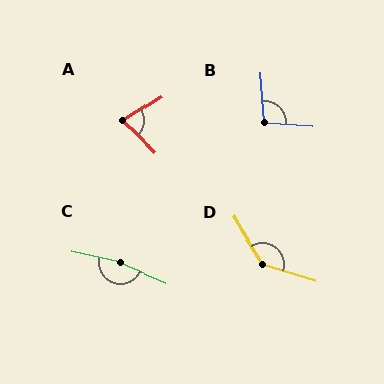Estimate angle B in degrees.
Approximately 99 degrees.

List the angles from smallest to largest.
A (76°), B (99°), D (138°), C (169°).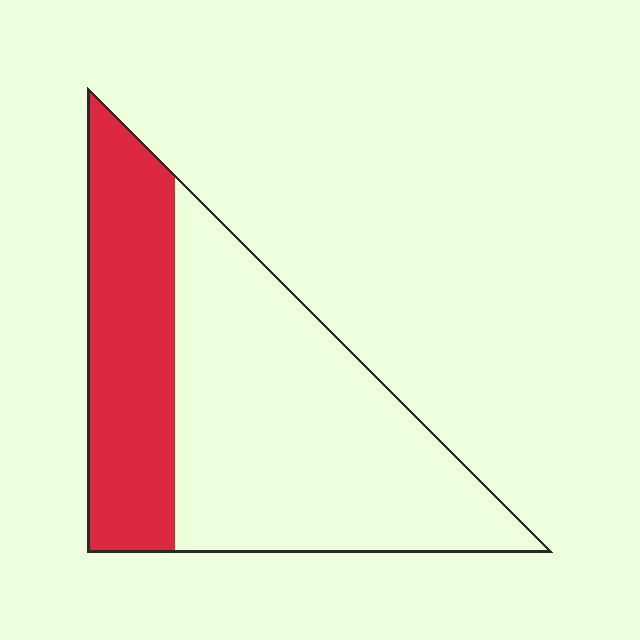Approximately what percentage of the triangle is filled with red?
Approximately 35%.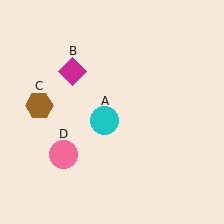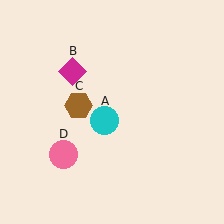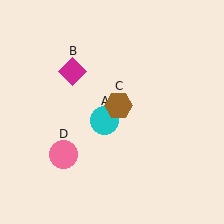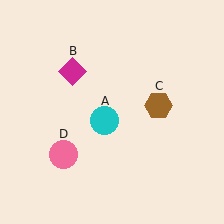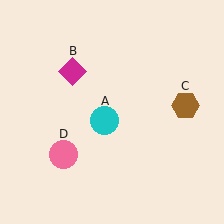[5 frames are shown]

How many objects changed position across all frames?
1 object changed position: brown hexagon (object C).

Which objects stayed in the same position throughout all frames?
Cyan circle (object A) and magenta diamond (object B) and pink circle (object D) remained stationary.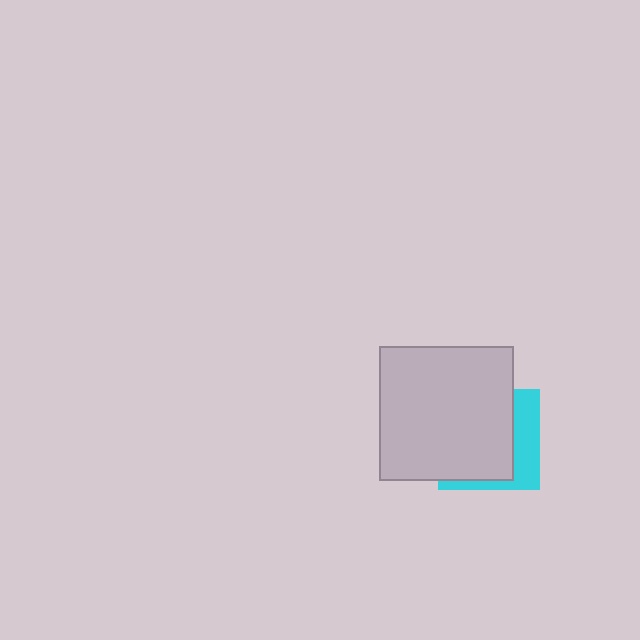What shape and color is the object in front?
The object in front is a light gray square.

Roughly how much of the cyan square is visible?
A small part of it is visible (roughly 31%).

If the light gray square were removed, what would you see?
You would see the complete cyan square.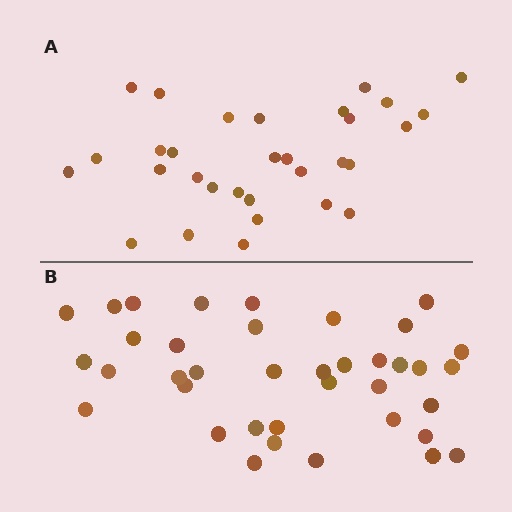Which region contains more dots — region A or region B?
Region B (the bottom region) has more dots.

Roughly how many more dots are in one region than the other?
Region B has roughly 8 or so more dots than region A.